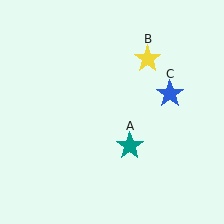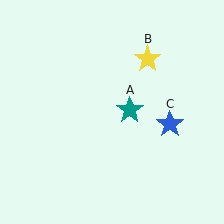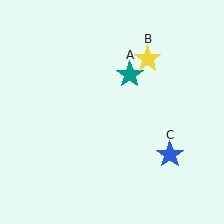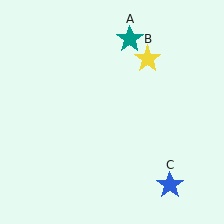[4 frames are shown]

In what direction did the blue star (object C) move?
The blue star (object C) moved down.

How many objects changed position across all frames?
2 objects changed position: teal star (object A), blue star (object C).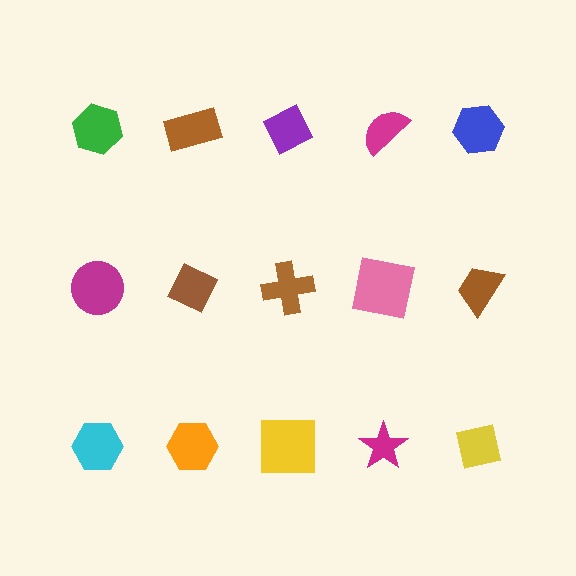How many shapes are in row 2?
5 shapes.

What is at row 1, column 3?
A purple diamond.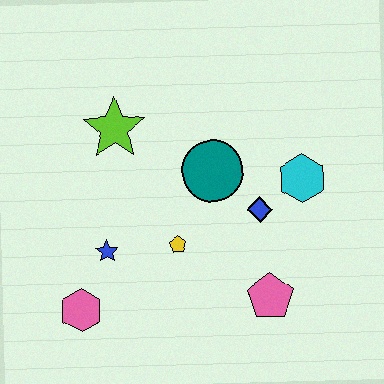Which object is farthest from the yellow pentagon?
The cyan hexagon is farthest from the yellow pentagon.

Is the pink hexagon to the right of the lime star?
No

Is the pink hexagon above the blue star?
No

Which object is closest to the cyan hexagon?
The blue diamond is closest to the cyan hexagon.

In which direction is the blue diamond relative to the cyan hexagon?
The blue diamond is to the left of the cyan hexagon.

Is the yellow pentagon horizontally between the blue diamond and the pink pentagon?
No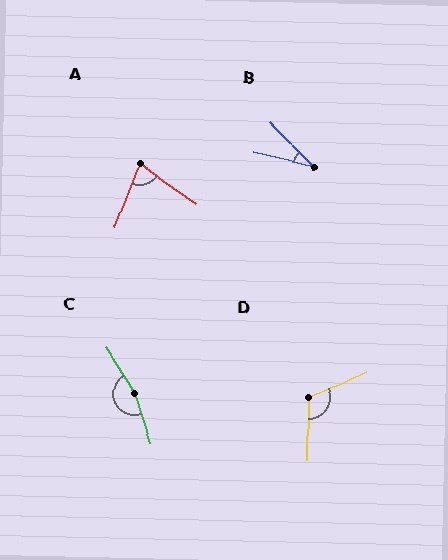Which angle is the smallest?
B, at approximately 32 degrees.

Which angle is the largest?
C, at approximately 165 degrees.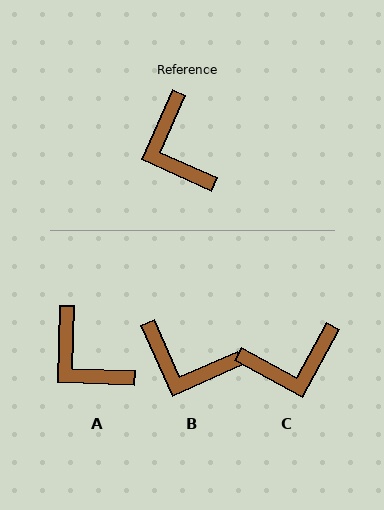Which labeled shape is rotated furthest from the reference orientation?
C, about 85 degrees away.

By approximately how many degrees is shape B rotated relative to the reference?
Approximately 48 degrees counter-clockwise.